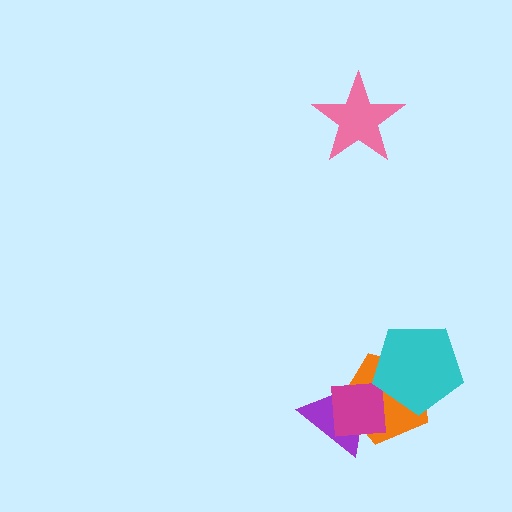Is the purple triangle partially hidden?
Yes, it is partially covered by another shape.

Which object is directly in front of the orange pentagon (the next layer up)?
The magenta square is directly in front of the orange pentagon.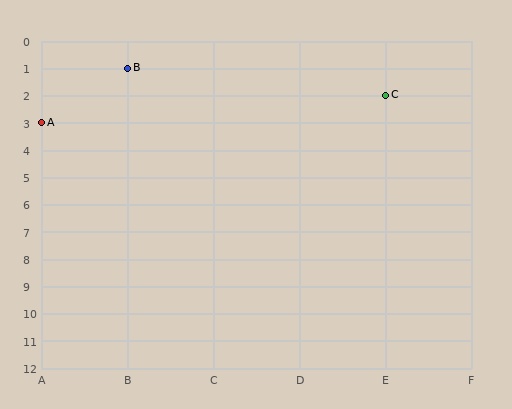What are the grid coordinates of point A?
Point A is at grid coordinates (A, 3).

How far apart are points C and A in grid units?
Points C and A are 4 columns and 1 row apart (about 4.1 grid units diagonally).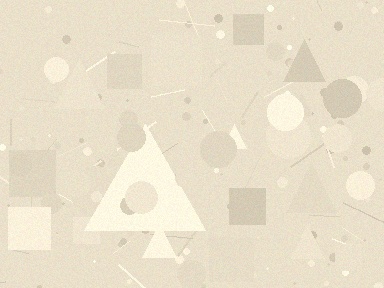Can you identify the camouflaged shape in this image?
The camouflaged shape is a triangle.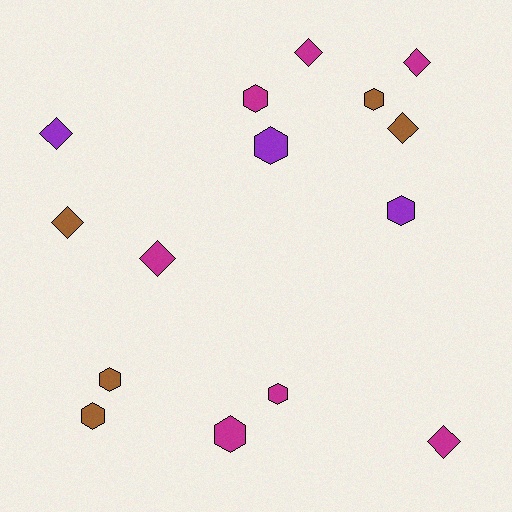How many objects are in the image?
There are 15 objects.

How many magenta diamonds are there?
There are 4 magenta diamonds.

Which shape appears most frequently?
Hexagon, with 8 objects.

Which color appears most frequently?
Magenta, with 7 objects.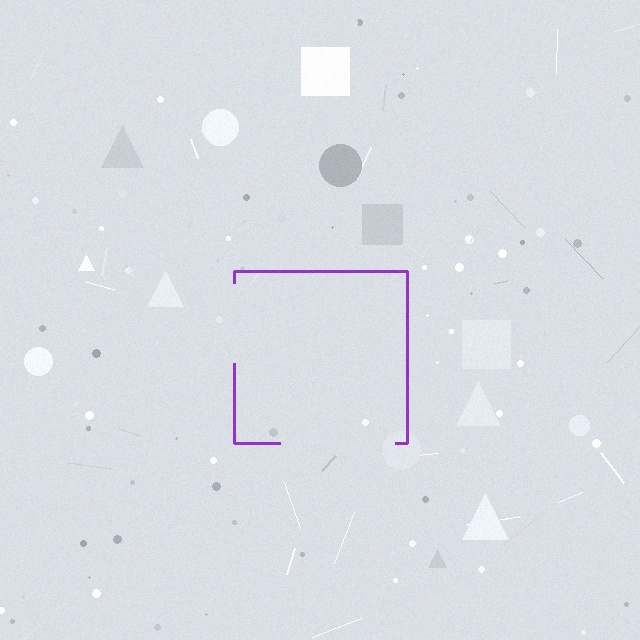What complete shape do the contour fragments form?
The contour fragments form a square.